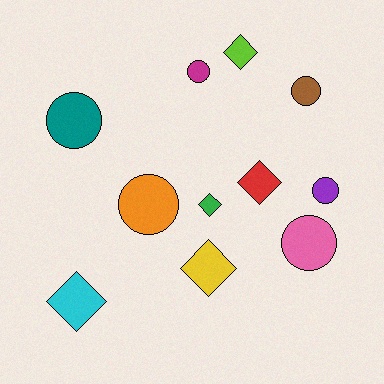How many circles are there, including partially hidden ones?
There are 6 circles.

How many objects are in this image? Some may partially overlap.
There are 11 objects.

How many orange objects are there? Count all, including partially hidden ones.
There is 1 orange object.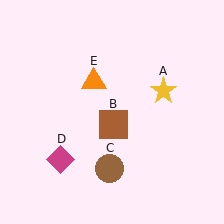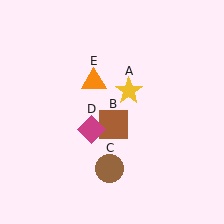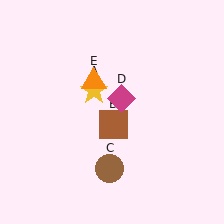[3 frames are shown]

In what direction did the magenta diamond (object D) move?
The magenta diamond (object D) moved up and to the right.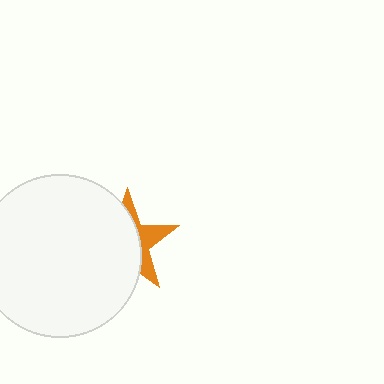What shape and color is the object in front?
The object in front is a white circle.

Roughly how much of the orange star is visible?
A small part of it is visible (roughly 34%).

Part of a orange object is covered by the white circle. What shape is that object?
It is a star.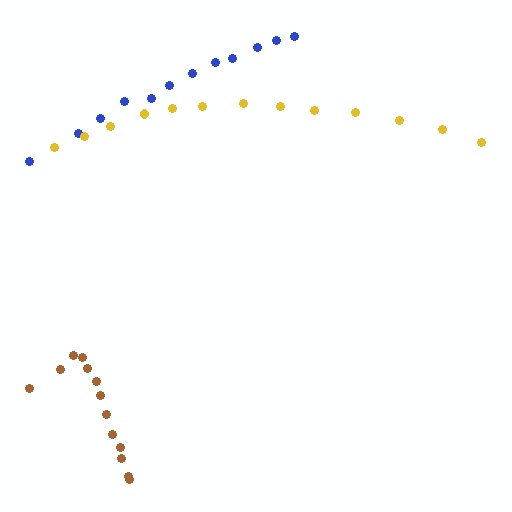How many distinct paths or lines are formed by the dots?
There are 3 distinct paths.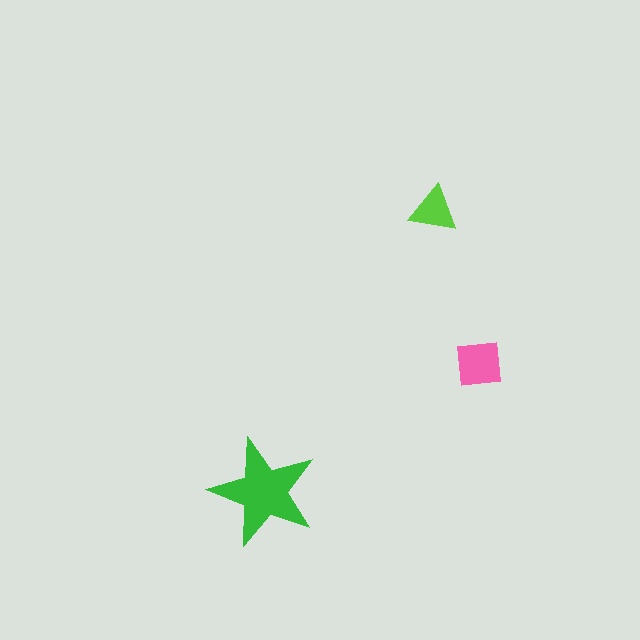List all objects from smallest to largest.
The lime triangle, the pink square, the green star.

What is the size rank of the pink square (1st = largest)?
2nd.